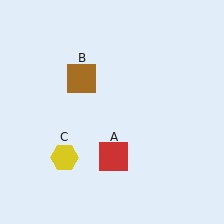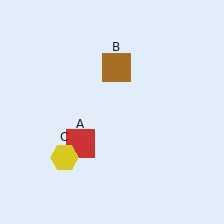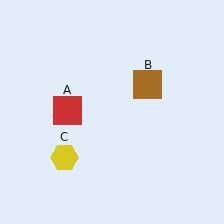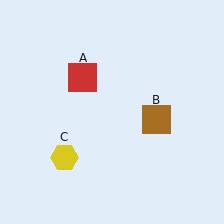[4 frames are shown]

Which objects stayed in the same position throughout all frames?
Yellow hexagon (object C) remained stationary.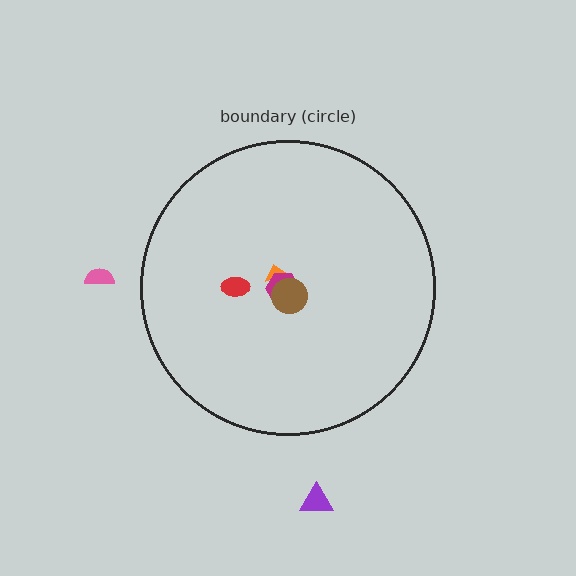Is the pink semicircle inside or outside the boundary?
Outside.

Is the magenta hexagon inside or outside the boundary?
Inside.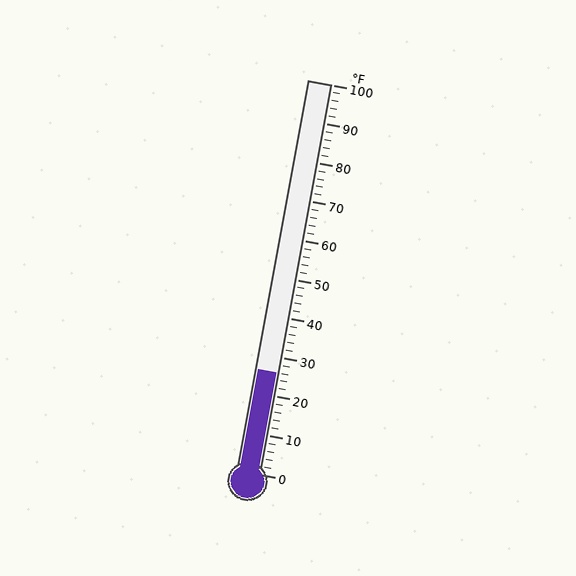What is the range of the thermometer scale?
The thermometer scale ranges from 0°F to 100°F.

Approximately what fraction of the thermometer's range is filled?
The thermometer is filled to approximately 25% of its range.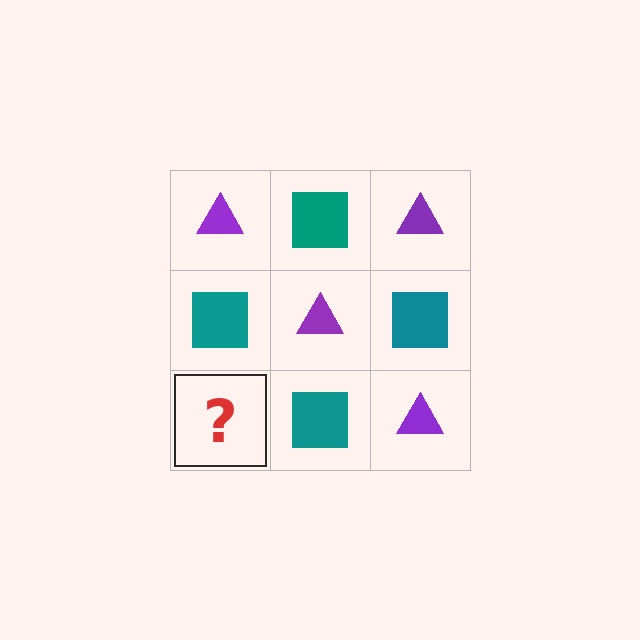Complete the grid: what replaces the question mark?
The question mark should be replaced with a purple triangle.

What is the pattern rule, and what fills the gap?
The rule is that it alternates purple triangle and teal square in a checkerboard pattern. The gap should be filled with a purple triangle.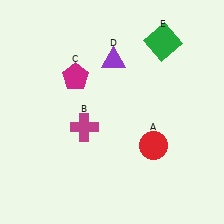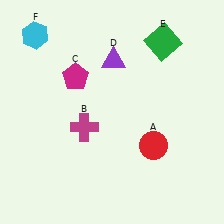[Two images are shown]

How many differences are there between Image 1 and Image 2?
There is 1 difference between the two images.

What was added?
A cyan hexagon (F) was added in Image 2.